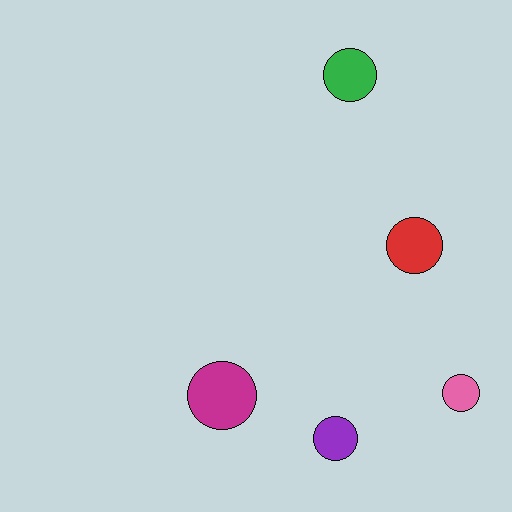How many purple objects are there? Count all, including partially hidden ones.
There is 1 purple object.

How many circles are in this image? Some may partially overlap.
There are 5 circles.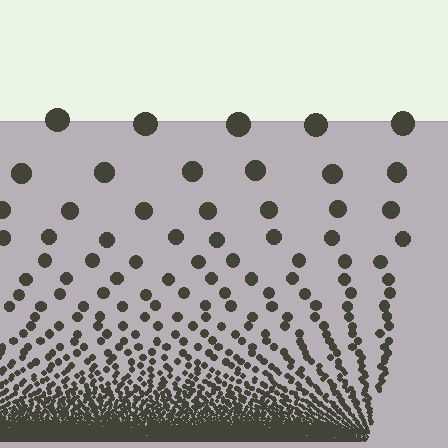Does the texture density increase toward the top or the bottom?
Density increases toward the bottom.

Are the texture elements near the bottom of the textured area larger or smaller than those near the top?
Smaller. The gradient is inverted — elements near the bottom are smaller and denser.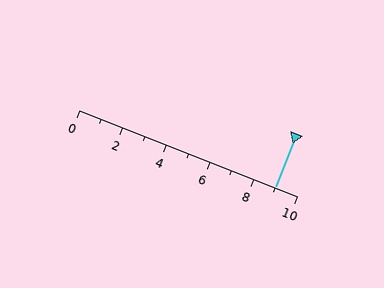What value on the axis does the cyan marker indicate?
The marker indicates approximately 9.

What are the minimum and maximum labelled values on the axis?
The axis runs from 0 to 10.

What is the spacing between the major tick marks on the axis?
The major ticks are spaced 2 apart.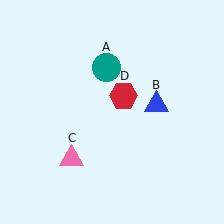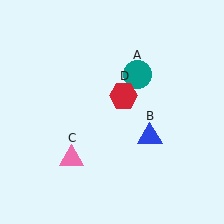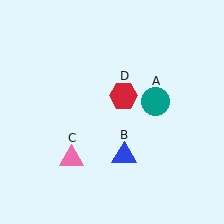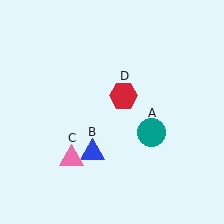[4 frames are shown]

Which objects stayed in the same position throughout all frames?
Pink triangle (object C) and red hexagon (object D) remained stationary.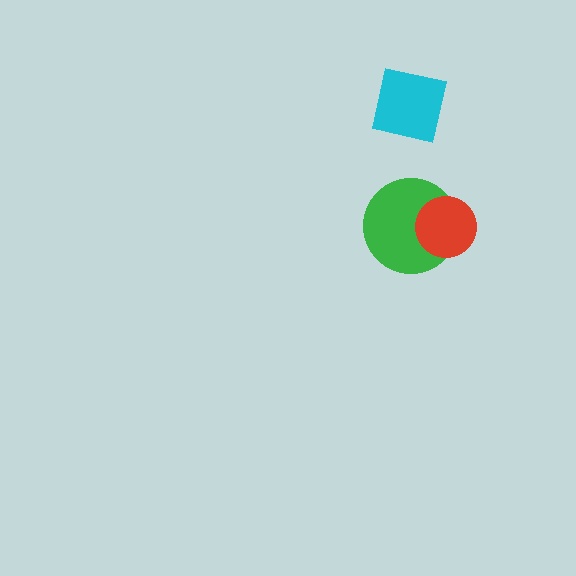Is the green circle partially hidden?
Yes, it is partially covered by another shape.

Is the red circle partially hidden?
No, no other shape covers it.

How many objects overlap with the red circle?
1 object overlaps with the red circle.